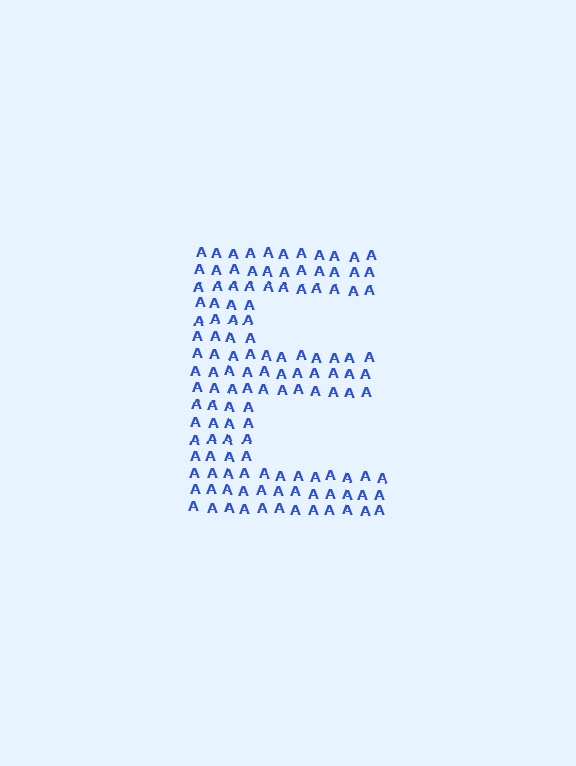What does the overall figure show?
The overall figure shows the letter E.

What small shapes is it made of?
It is made of small letter A's.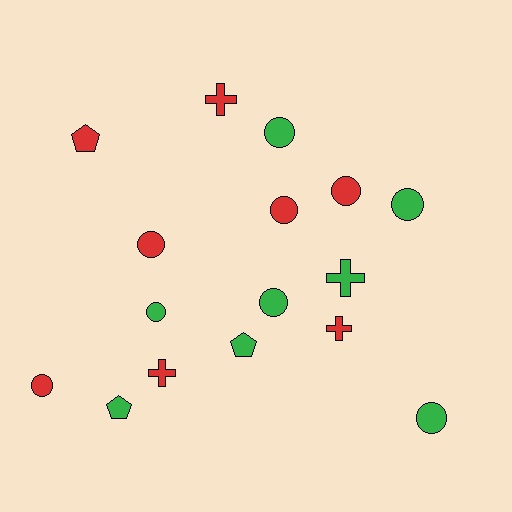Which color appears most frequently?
Green, with 8 objects.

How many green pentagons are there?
There are 2 green pentagons.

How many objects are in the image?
There are 16 objects.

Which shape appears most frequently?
Circle, with 9 objects.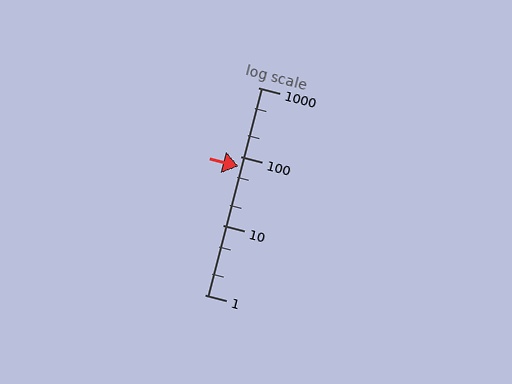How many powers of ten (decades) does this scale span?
The scale spans 3 decades, from 1 to 1000.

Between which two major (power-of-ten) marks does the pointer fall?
The pointer is between 10 and 100.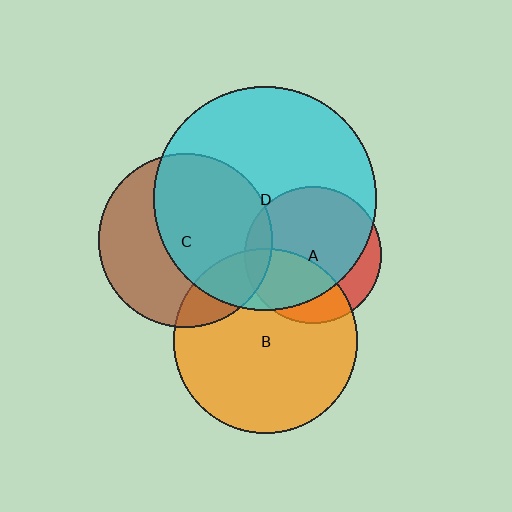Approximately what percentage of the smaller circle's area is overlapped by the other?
Approximately 55%.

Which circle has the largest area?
Circle D (cyan).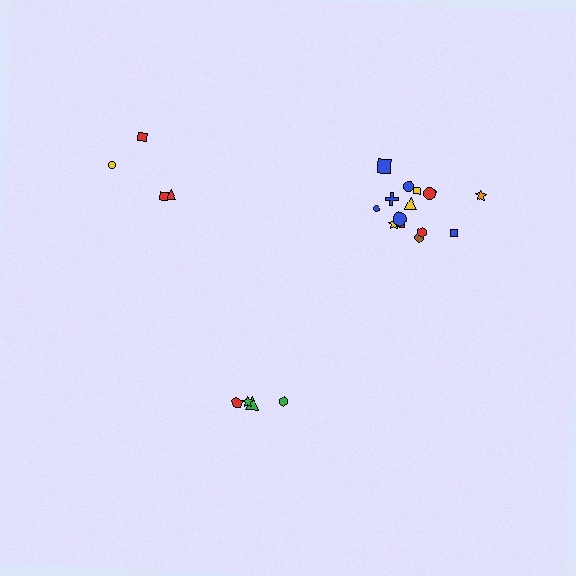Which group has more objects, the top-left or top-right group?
The top-right group.